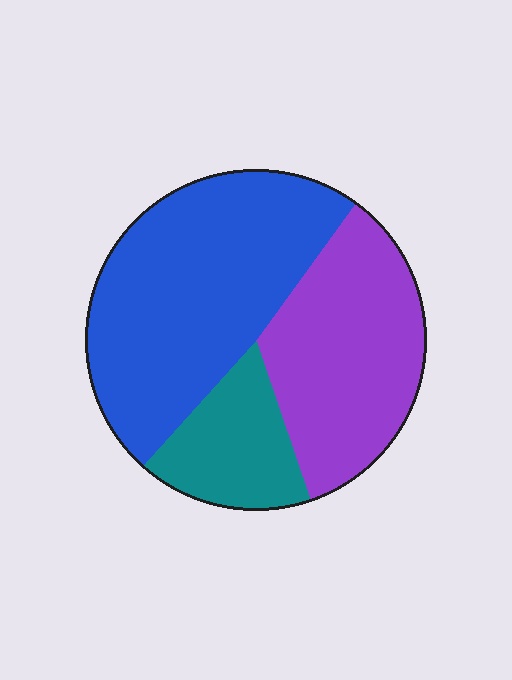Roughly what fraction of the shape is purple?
Purple takes up about one third (1/3) of the shape.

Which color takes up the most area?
Blue, at roughly 50%.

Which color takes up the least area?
Teal, at roughly 15%.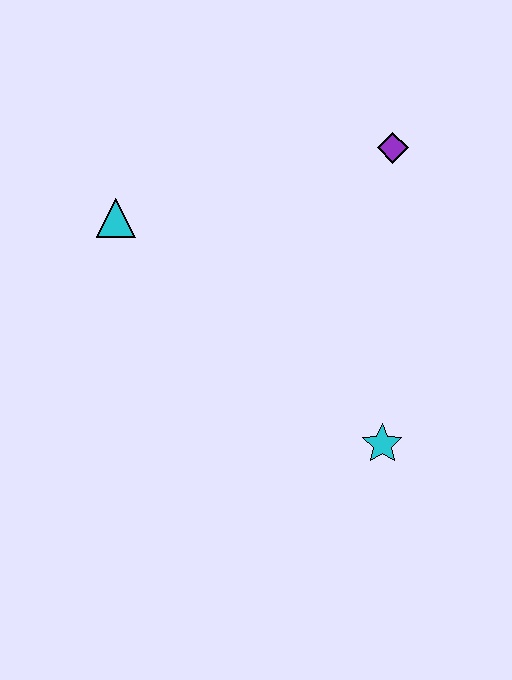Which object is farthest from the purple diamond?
The cyan star is farthest from the purple diamond.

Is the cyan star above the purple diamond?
No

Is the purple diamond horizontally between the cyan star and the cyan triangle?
No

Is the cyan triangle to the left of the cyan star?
Yes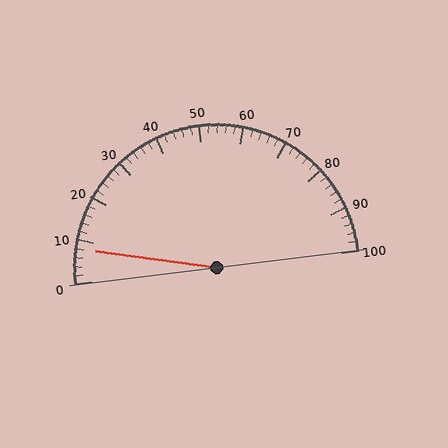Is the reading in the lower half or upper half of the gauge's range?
The reading is in the lower half of the range (0 to 100).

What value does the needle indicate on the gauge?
The needle indicates approximately 8.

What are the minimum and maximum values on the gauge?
The gauge ranges from 0 to 100.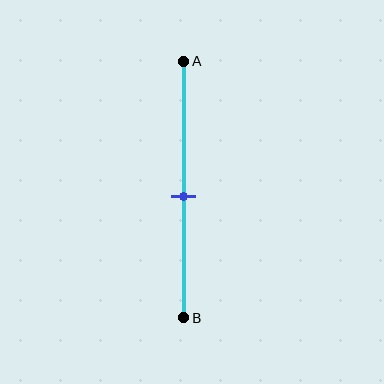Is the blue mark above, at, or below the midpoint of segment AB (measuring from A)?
The blue mark is approximately at the midpoint of segment AB.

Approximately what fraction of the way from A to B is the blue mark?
The blue mark is approximately 55% of the way from A to B.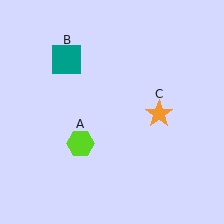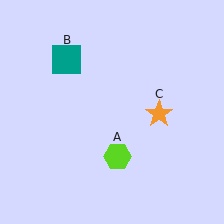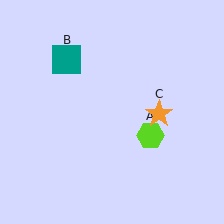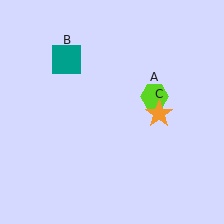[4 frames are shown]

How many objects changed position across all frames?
1 object changed position: lime hexagon (object A).